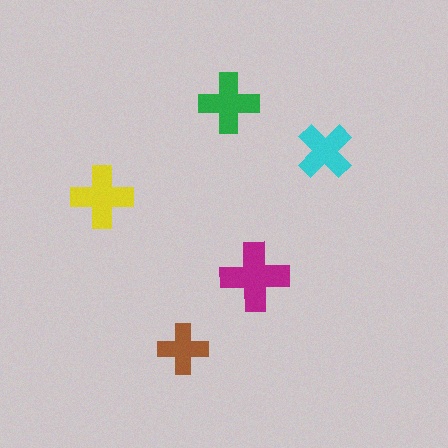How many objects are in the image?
There are 5 objects in the image.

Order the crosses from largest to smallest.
the magenta one, the yellow one, the green one, the cyan one, the brown one.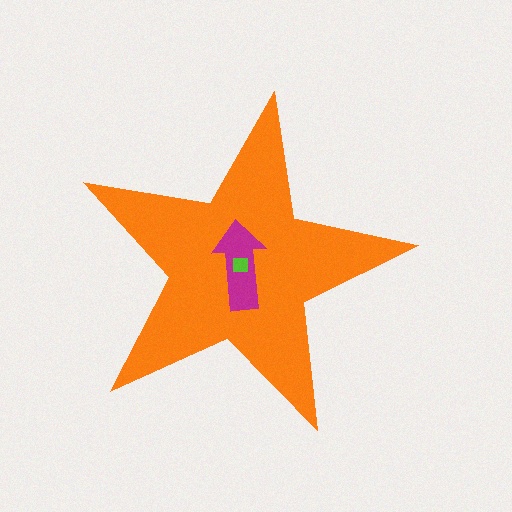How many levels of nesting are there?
3.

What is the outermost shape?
The orange star.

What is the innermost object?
The lime square.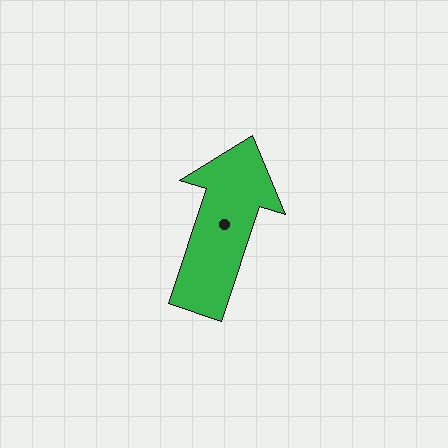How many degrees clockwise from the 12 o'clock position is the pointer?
Approximately 18 degrees.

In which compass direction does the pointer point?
North.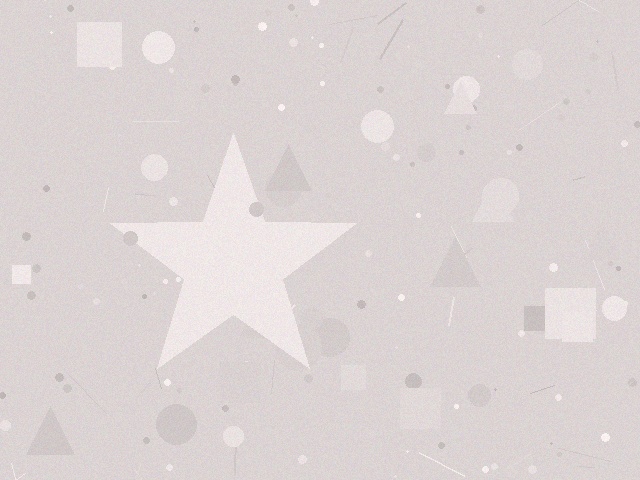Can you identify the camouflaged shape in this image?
The camouflaged shape is a star.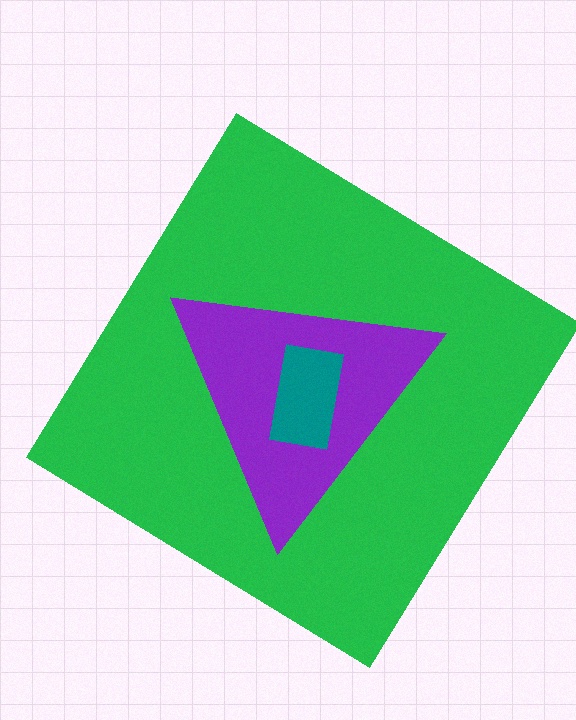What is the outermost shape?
The green diamond.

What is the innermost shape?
The teal rectangle.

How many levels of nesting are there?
3.